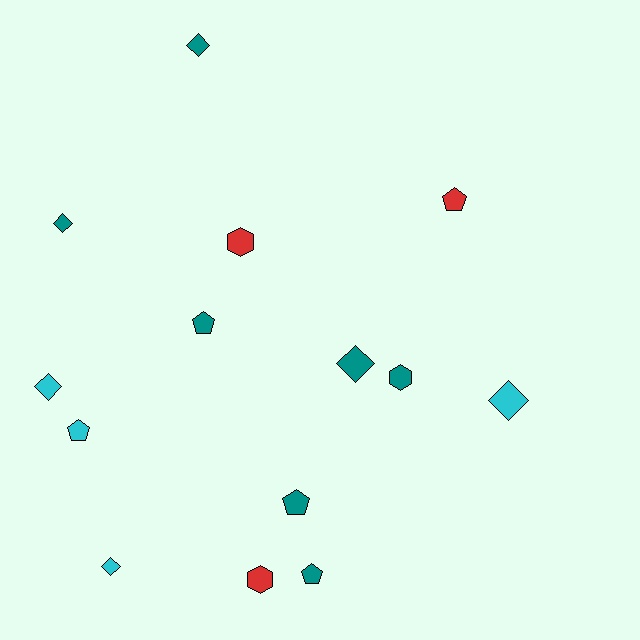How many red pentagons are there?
There is 1 red pentagon.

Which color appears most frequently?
Teal, with 7 objects.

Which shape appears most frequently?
Diamond, with 6 objects.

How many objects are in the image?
There are 14 objects.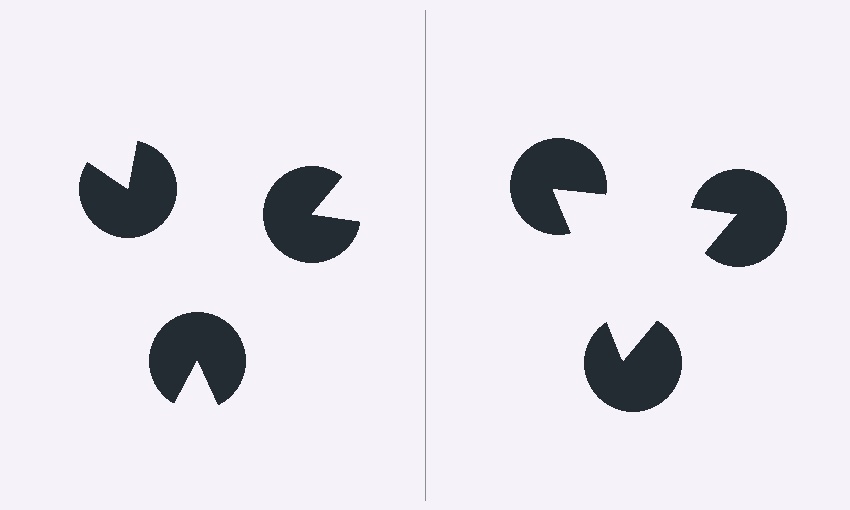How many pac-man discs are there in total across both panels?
6 — 3 on each side.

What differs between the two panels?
The pac-man discs are positioned identically on both sides; only the wedge orientations differ. On the right they align to a triangle; on the left they are misaligned.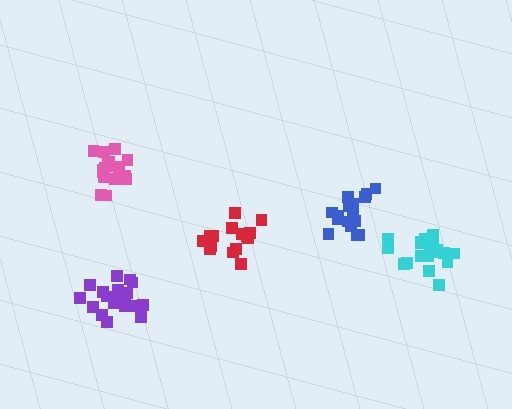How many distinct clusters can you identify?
There are 5 distinct clusters.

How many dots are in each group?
Group 1: 20 dots, Group 2: 16 dots, Group 3: 19 dots, Group 4: 19 dots, Group 5: 15 dots (89 total).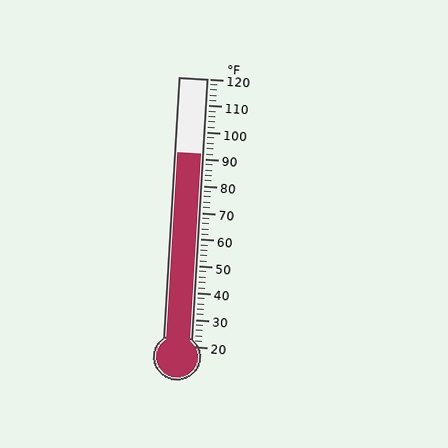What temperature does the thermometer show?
The thermometer shows approximately 92°F.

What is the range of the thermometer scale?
The thermometer scale ranges from 20°F to 120°F.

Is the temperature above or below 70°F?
The temperature is above 70°F.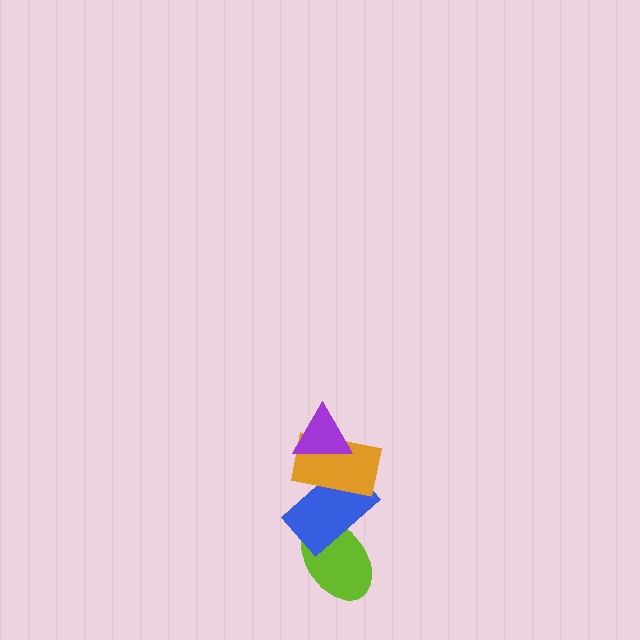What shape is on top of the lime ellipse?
The blue rectangle is on top of the lime ellipse.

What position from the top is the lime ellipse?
The lime ellipse is 4th from the top.